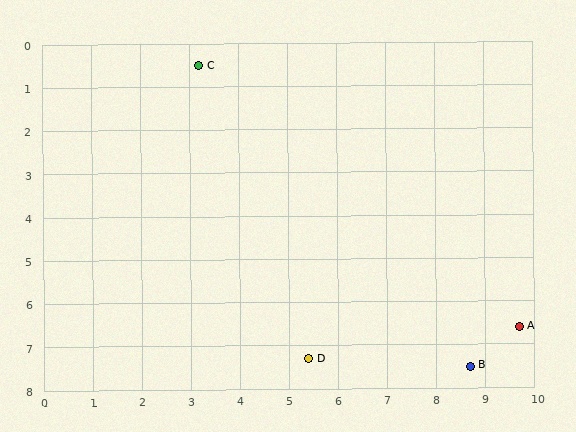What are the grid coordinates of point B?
Point B is at approximately (8.7, 7.5).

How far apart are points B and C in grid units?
Points B and C are about 8.9 grid units apart.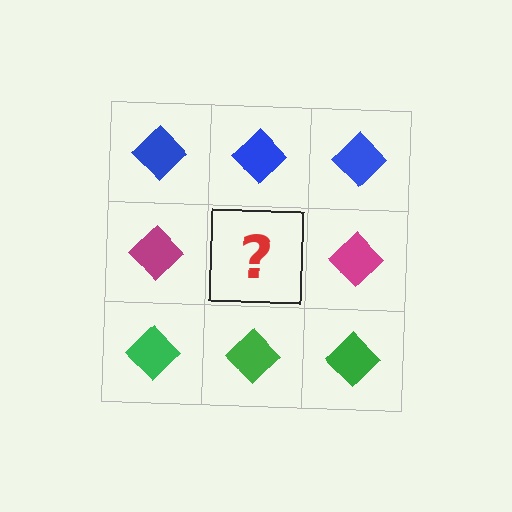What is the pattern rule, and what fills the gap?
The rule is that each row has a consistent color. The gap should be filled with a magenta diamond.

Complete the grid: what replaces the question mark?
The question mark should be replaced with a magenta diamond.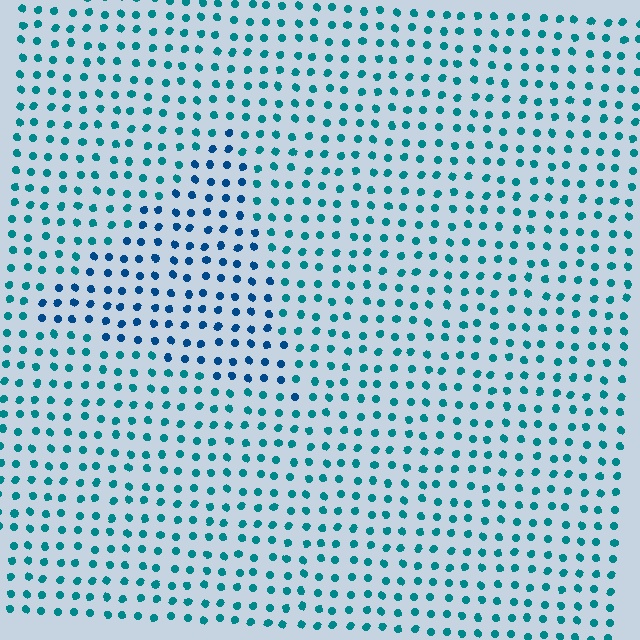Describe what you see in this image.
The image is filled with small teal elements in a uniform arrangement. A triangle-shaped region is visible where the elements are tinted to a slightly different hue, forming a subtle color boundary.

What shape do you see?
I see a triangle.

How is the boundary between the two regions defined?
The boundary is defined purely by a slight shift in hue (about 28 degrees). Spacing, size, and orientation are identical on both sides.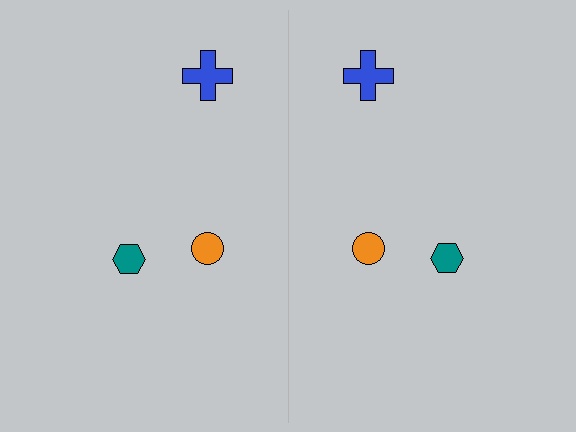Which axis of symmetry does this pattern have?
The pattern has a vertical axis of symmetry running through the center of the image.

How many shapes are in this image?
There are 6 shapes in this image.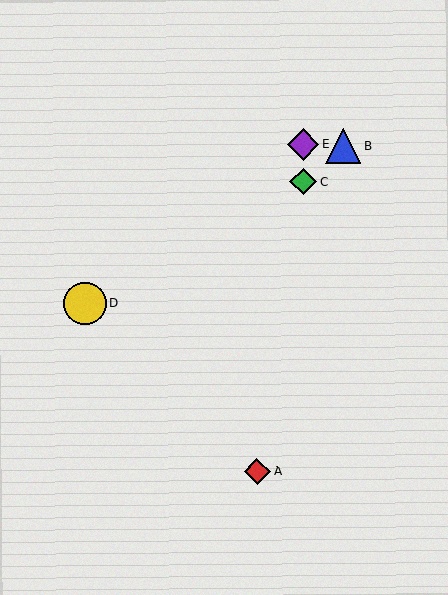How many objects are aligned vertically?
2 objects (C, E) are aligned vertically.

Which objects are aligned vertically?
Objects C, E are aligned vertically.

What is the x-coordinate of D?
Object D is at x≈85.